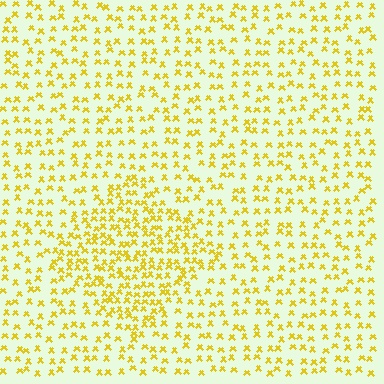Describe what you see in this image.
The image contains small yellow elements arranged at two different densities. A diamond-shaped region is visible where the elements are more densely packed than the surrounding area.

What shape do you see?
I see a diamond.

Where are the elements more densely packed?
The elements are more densely packed inside the diamond boundary.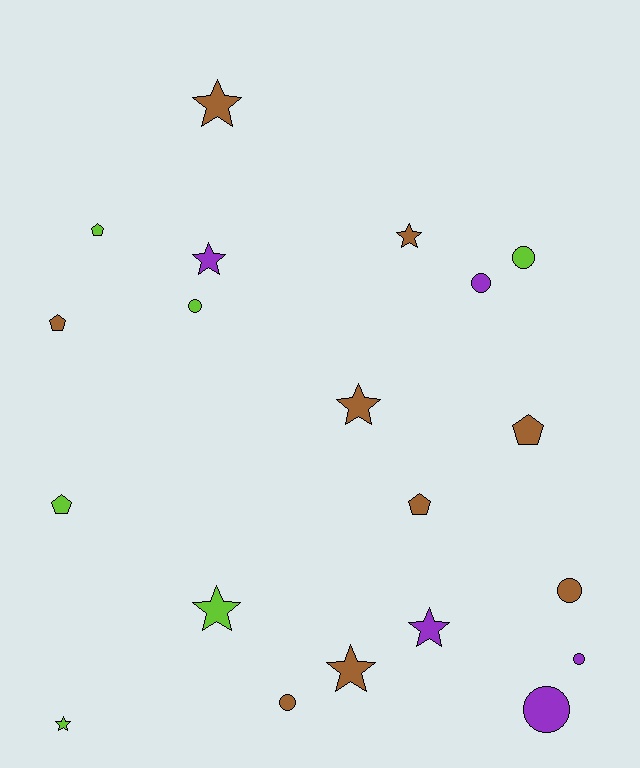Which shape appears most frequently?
Star, with 8 objects.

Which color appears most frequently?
Brown, with 9 objects.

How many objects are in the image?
There are 20 objects.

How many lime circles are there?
There are 2 lime circles.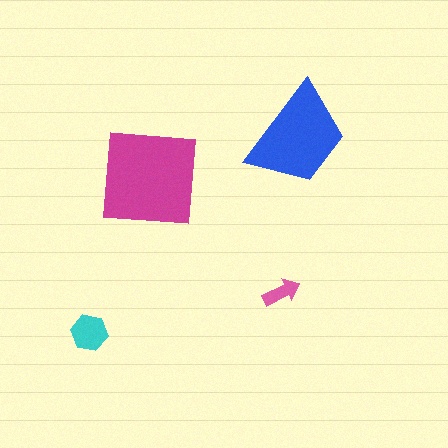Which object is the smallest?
The pink arrow.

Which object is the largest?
The magenta square.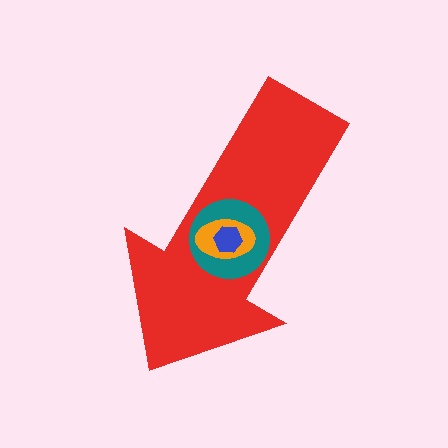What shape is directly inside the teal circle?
The orange ellipse.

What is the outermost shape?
The red arrow.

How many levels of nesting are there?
4.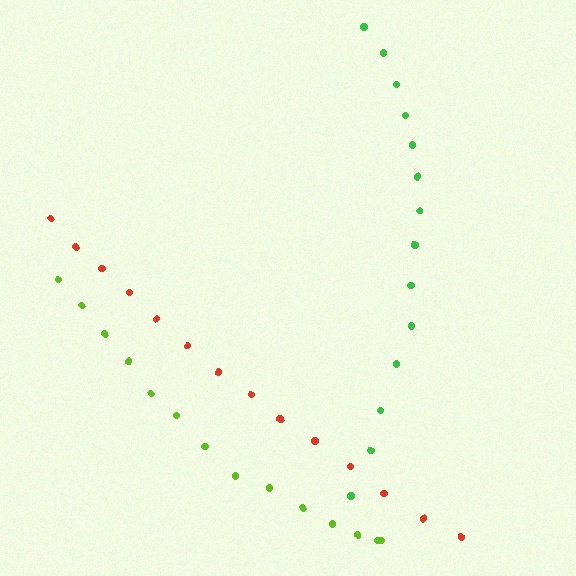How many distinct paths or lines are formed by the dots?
There are 3 distinct paths.